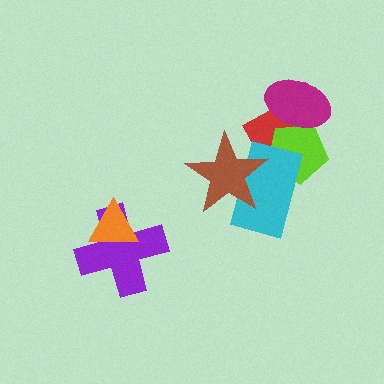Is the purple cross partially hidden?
Yes, it is partially covered by another shape.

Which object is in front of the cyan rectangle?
The brown star is in front of the cyan rectangle.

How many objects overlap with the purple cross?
1 object overlaps with the purple cross.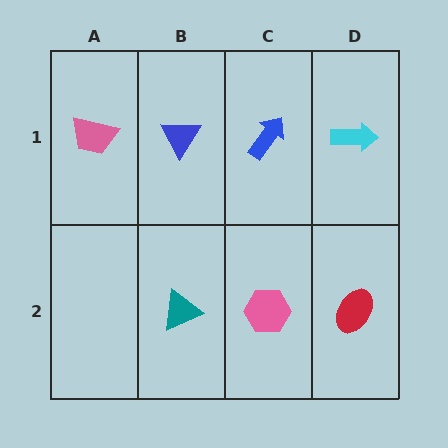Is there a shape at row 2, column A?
No, that cell is empty.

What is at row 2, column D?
A red ellipse.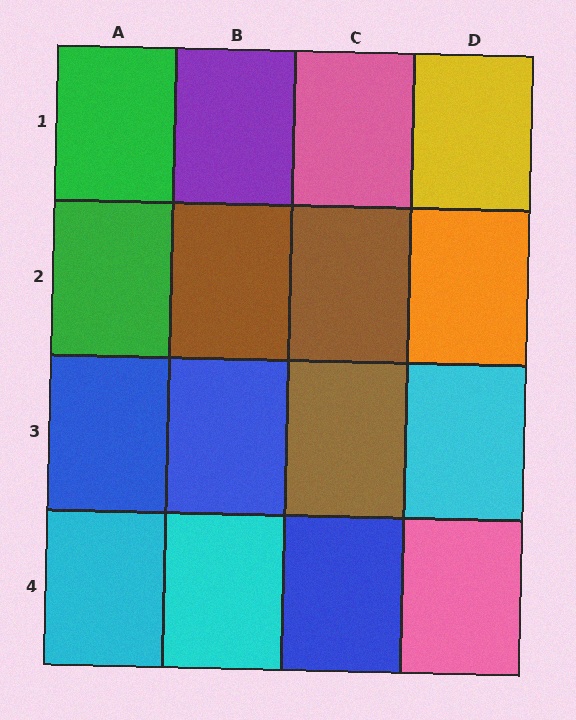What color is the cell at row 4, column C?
Blue.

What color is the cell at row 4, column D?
Pink.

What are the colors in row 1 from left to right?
Green, purple, pink, yellow.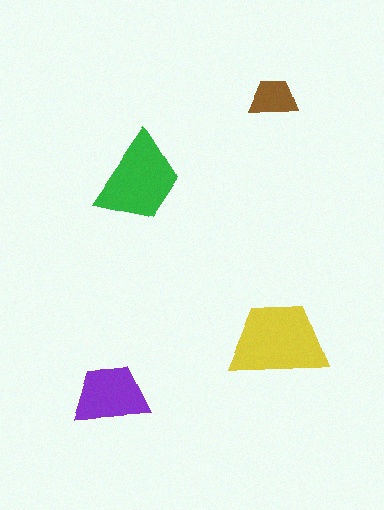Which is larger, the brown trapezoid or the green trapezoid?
The green one.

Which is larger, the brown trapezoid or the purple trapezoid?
The purple one.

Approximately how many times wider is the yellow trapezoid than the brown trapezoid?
About 2 times wider.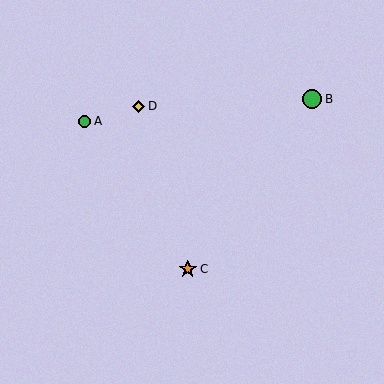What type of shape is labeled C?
Shape C is an orange star.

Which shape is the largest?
The green circle (labeled B) is the largest.